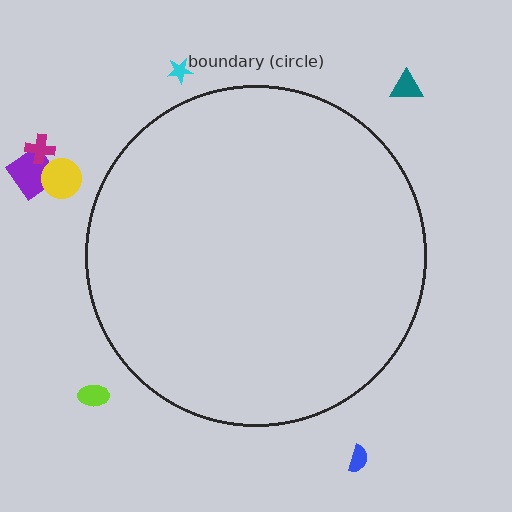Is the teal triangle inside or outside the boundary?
Outside.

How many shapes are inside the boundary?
0 inside, 7 outside.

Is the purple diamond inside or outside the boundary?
Outside.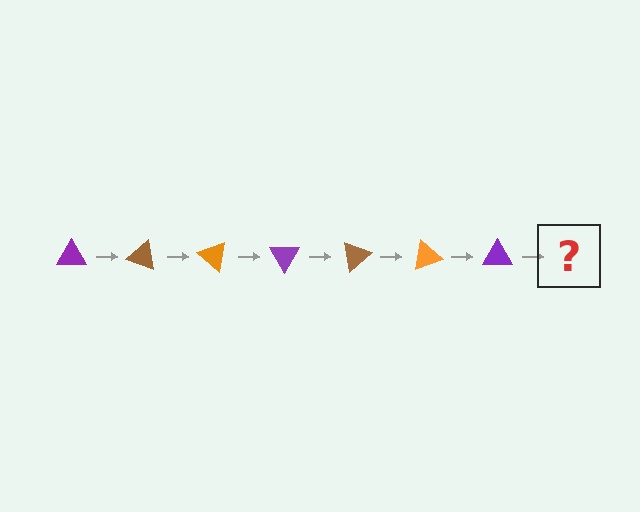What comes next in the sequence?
The next element should be a brown triangle, rotated 140 degrees from the start.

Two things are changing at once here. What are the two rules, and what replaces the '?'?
The two rules are that it rotates 20 degrees each step and the color cycles through purple, brown, and orange. The '?' should be a brown triangle, rotated 140 degrees from the start.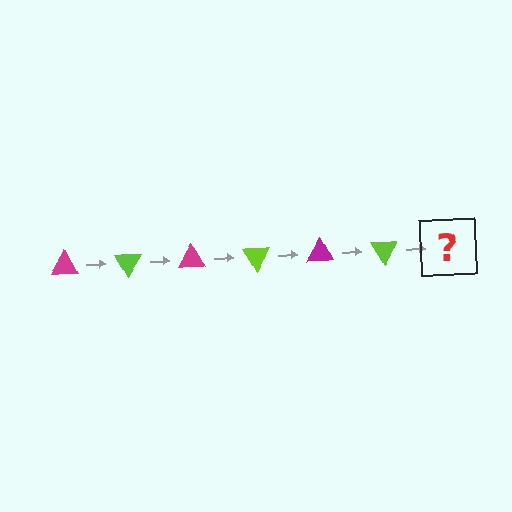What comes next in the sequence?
The next element should be a magenta triangle, rotated 360 degrees from the start.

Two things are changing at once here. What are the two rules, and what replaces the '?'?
The two rules are that it rotates 60 degrees each step and the color cycles through magenta and lime. The '?' should be a magenta triangle, rotated 360 degrees from the start.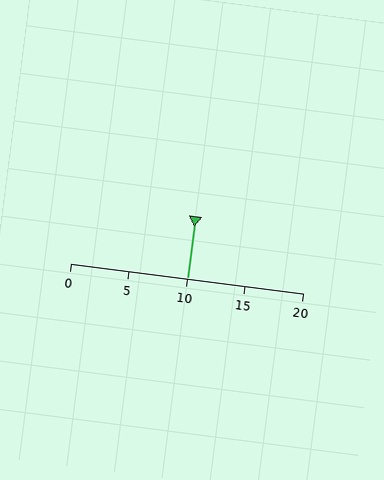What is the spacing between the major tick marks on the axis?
The major ticks are spaced 5 apart.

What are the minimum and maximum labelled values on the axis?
The axis runs from 0 to 20.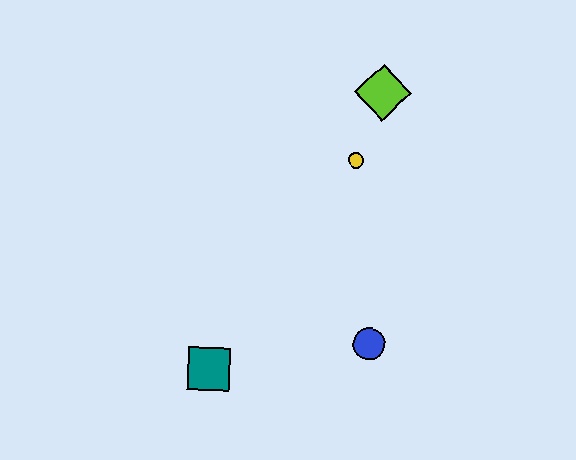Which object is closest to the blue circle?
The teal square is closest to the blue circle.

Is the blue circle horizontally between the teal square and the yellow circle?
No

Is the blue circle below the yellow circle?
Yes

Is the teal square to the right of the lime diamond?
No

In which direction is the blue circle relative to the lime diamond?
The blue circle is below the lime diamond.